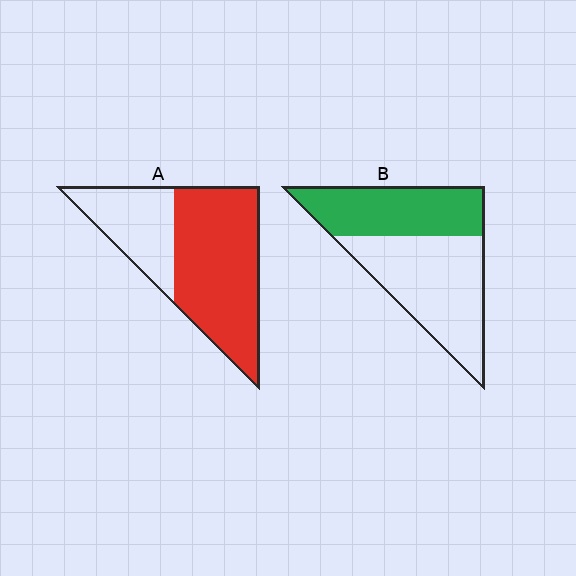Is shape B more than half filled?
No.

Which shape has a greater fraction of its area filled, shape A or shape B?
Shape A.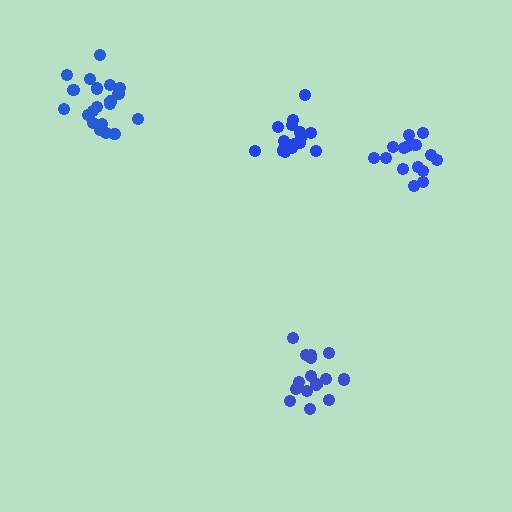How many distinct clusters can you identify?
There are 4 distinct clusters.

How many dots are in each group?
Group 1: 20 dots, Group 2: 16 dots, Group 3: 15 dots, Group 4: 15 dots (66 total).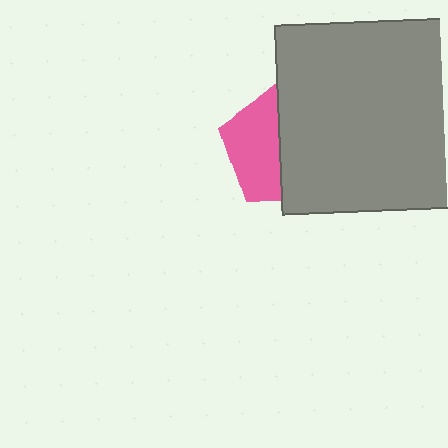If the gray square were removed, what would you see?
You would see the complete pink pentagon.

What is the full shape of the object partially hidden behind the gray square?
The partially hidden object is a pink pentagon.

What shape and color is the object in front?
The object in front is a gray square.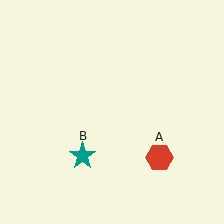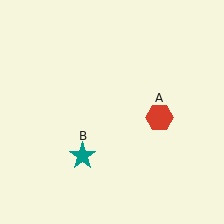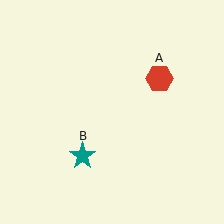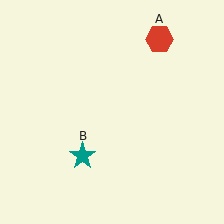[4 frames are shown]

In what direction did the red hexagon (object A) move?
The red hexagon (object A) moved up.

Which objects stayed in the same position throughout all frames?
Teal star (object B) remained stationary.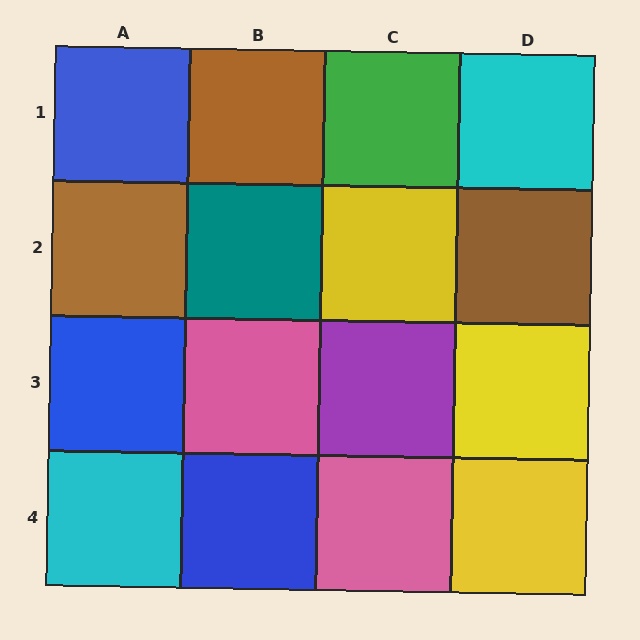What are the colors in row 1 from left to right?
Blue, brown, green, cyan.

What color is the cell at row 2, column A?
Brown.